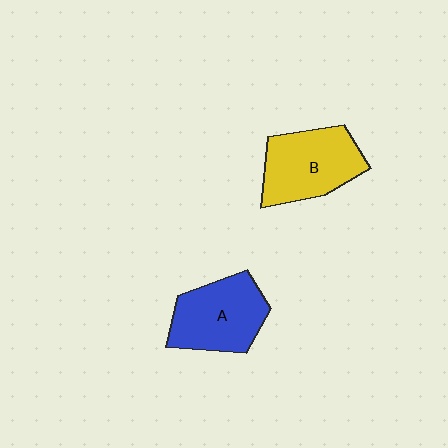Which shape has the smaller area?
Shape A (blue).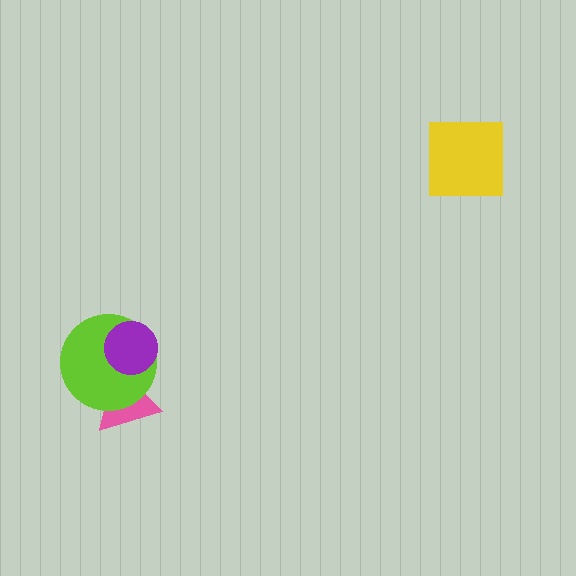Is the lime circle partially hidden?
Yes, it is partially covered by another shape.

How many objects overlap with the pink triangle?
2 objects overlap with the pink triangle.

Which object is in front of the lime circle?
The purple circle is in front of the lime circle.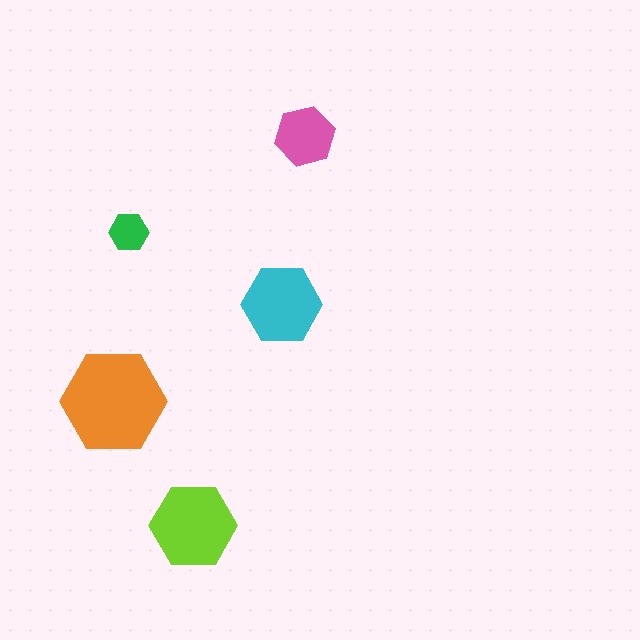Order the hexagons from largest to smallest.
the orange one, the lime one, the cyan one, the pink one, the green one.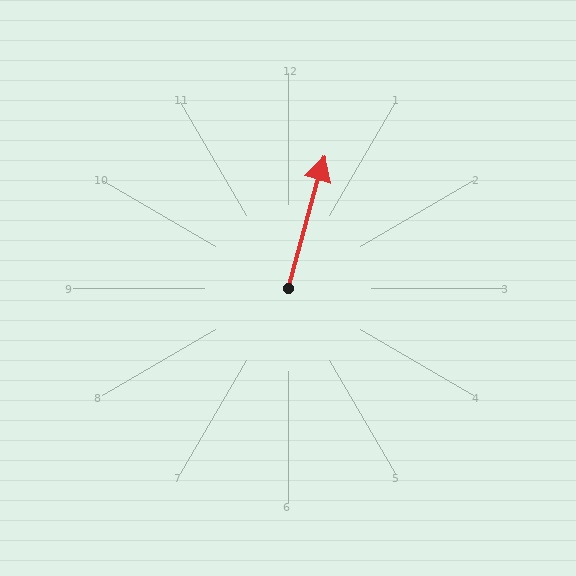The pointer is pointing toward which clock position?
Roughly 1 o'clock.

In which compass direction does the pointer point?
North.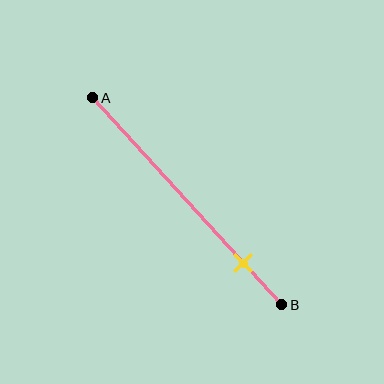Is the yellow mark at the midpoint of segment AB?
No, the mark is at about 80% from A, not at the 50% midpoint.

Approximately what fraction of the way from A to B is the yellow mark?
The yellow mark is approximately 80% of the way from A to B.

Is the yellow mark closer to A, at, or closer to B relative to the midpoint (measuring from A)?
The yellow mark is closer to point B than the midpoint of segment AB.